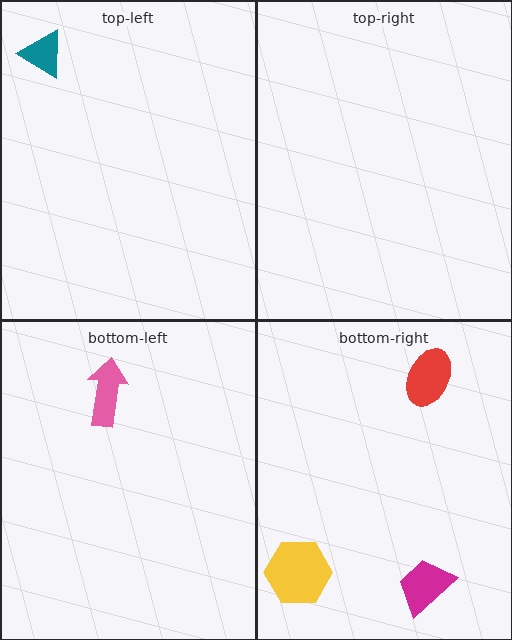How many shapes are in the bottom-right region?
3.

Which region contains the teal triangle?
The top-left region.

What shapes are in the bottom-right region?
The magenta trapezoid, the red ellipse, the yellow hexagon.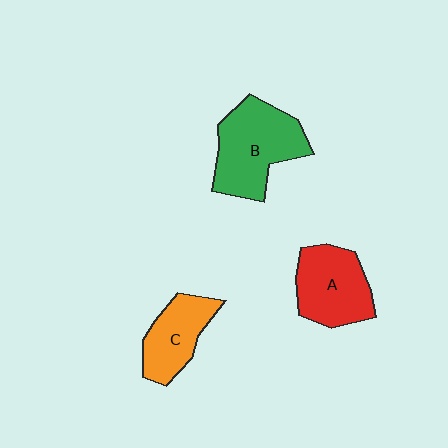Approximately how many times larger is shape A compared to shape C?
Approximately 1.2 times.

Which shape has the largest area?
Shape B (green).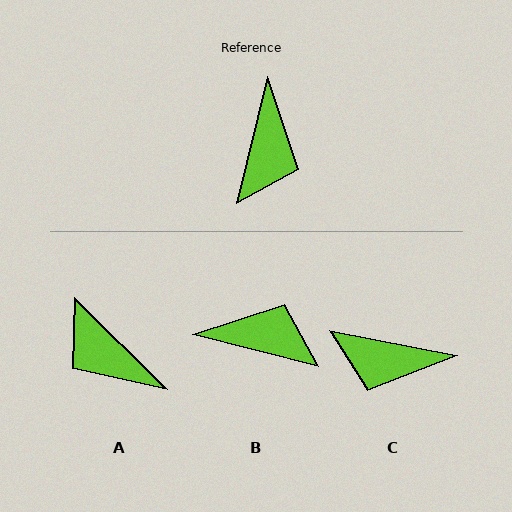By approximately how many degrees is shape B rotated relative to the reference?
Approximately 90 degrees counter-clockwise.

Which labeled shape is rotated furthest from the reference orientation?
A, about 121 degrees away.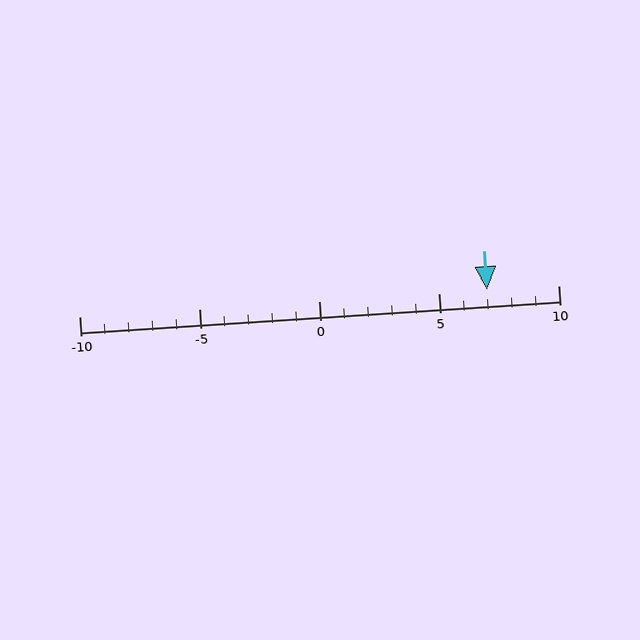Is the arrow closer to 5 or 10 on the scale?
The arrow is closer to 5.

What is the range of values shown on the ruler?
The ruler shows values from -10 to 10.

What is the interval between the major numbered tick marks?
The major tick marks are spaced 5 units apart.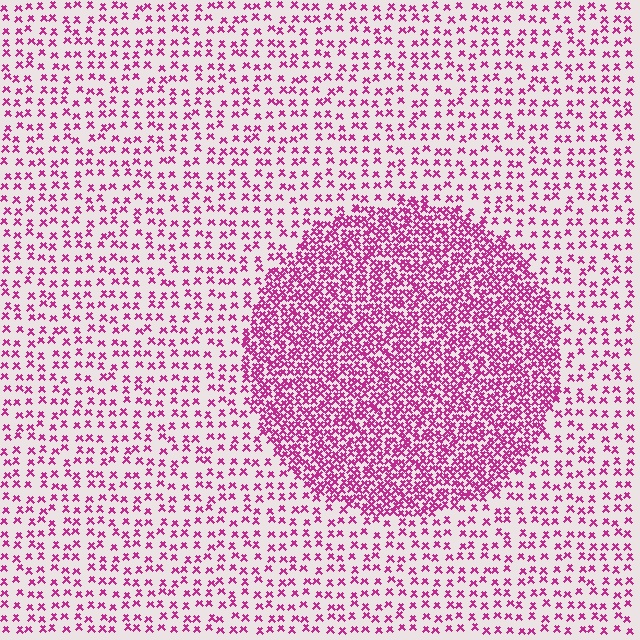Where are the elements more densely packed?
The elements are more densely packed inside the circle boundary.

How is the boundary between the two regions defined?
The boundary is defined by a change in element density (approximately 2.6x ratio). All elements are the same color, size, and shape.